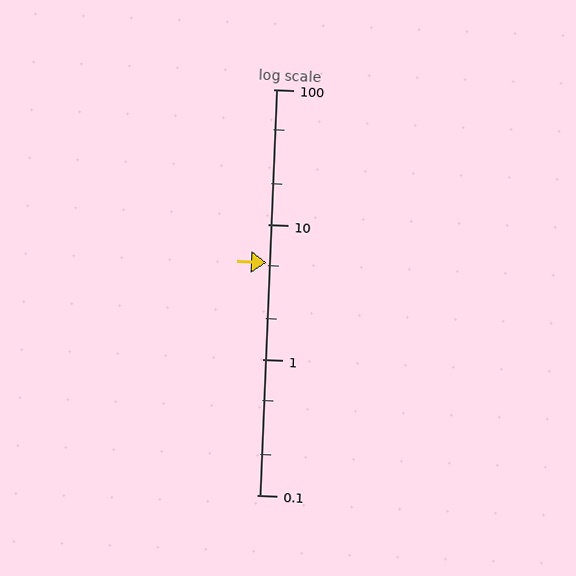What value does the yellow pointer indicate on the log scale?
The pointer indicates approximately 5.2.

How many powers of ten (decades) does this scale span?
The scale spans 3 decades, from 0.1 to 100.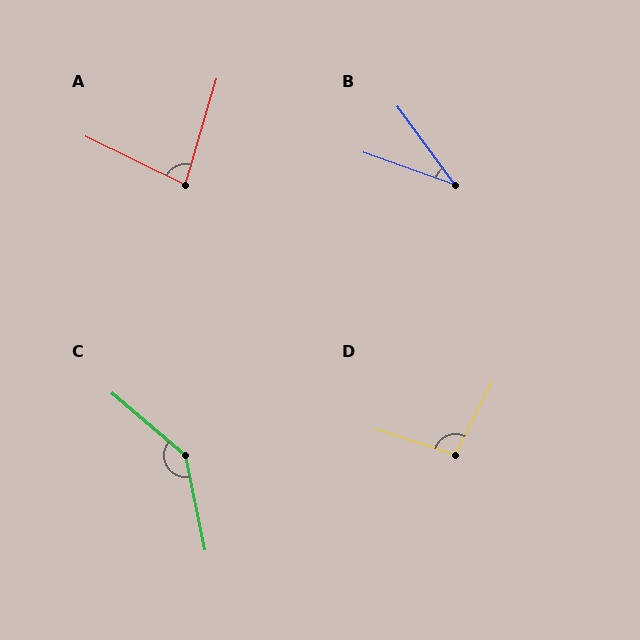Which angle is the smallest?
B, at approximately 34 degrees.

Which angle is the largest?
C, at approximately 142 degrees.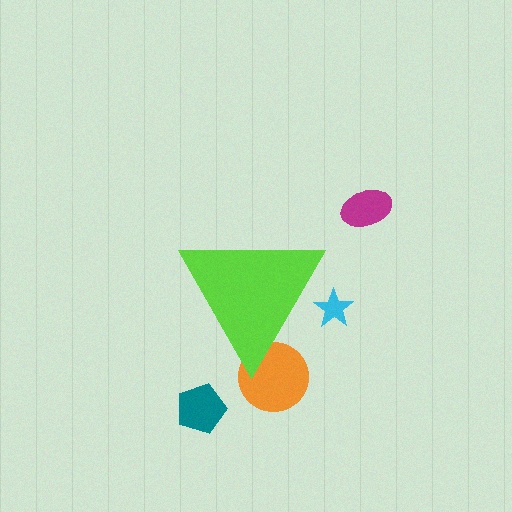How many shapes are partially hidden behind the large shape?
2 shapes are partially hidden.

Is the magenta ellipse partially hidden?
No, the magenta ellipse is fully visible.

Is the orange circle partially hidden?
Yes, the orange circle is partially hidden behind the lime triangle.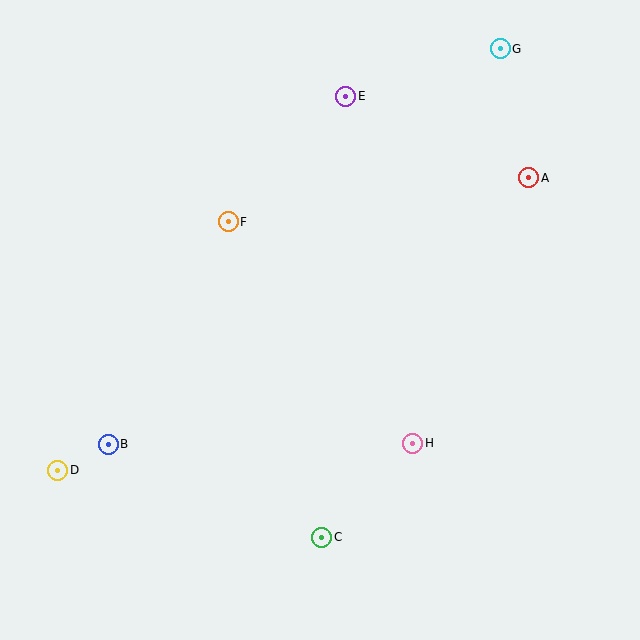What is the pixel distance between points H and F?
The distance between H and F is 288 pixels.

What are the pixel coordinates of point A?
Point A is at (529, 178).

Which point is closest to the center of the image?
Point F at (228, 222) is closest to the center.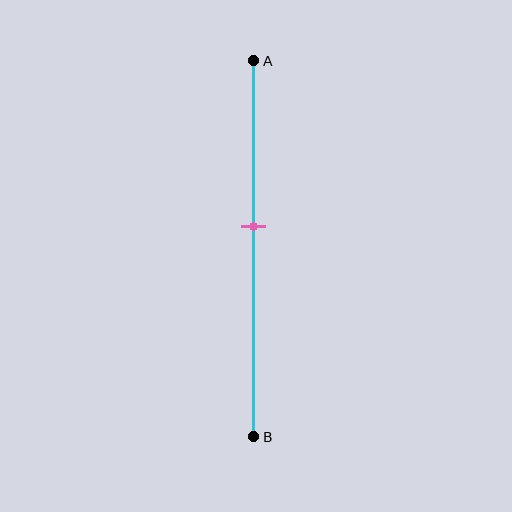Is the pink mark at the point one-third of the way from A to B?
No, the mark is at about 45% from A, not at the 33% one-third point.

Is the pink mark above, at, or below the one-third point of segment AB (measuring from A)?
The pink mark is below the one-third point of segment AB.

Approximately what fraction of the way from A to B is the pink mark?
The pink mark is approximately 45% of the way from A to B.